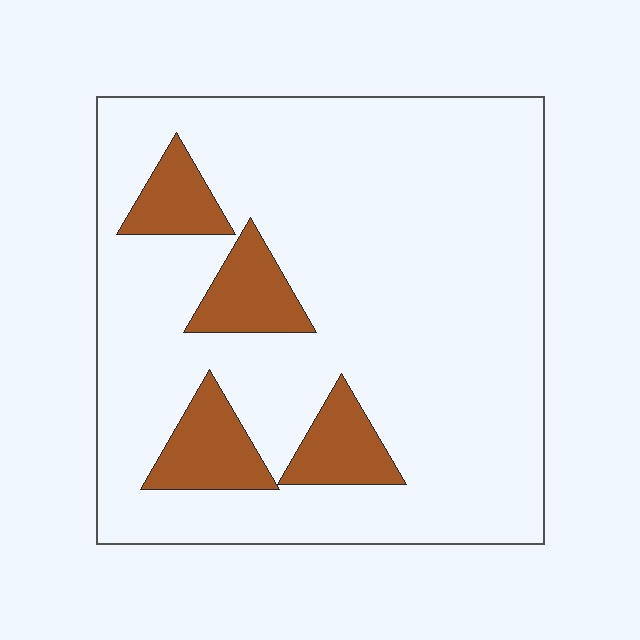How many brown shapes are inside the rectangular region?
4.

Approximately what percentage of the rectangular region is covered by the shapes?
Approximately 15%.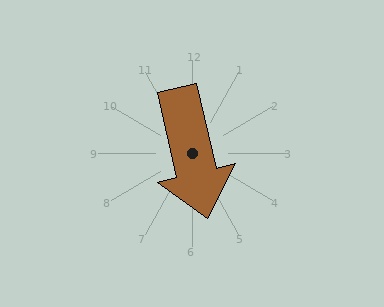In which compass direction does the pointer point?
South.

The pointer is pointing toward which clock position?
Roughly 6 o'clock.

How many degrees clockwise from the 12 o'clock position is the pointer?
Approximately 167 degrees.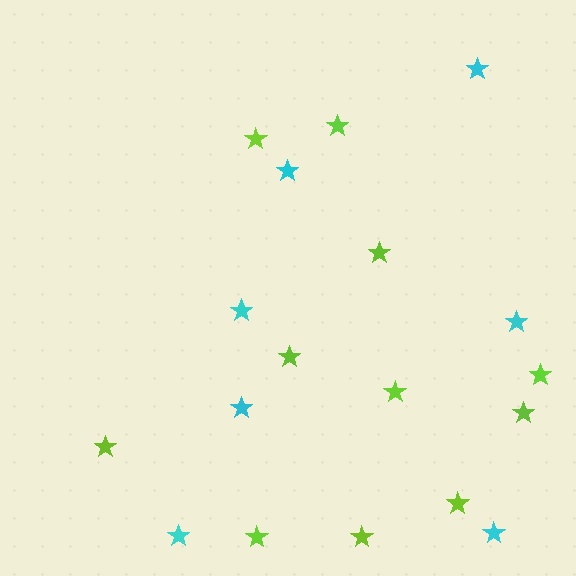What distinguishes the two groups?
There are 2 groups: one group of lime stars (11) and one group of cyan stars (7).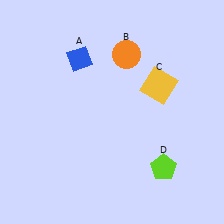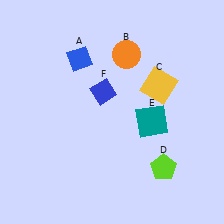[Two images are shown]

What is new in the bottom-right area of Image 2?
A teal square (E) was added in the bottom-right area of Image 2.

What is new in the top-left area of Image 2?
A blue diamond (F) was added in the top-left area of Image 2.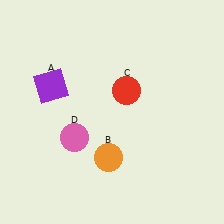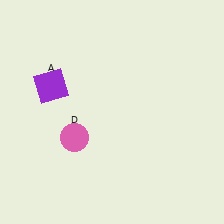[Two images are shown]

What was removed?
The orange circle (B), the red circle (C) were removed in Image 2.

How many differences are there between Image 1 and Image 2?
There are 2 differences between the two images.